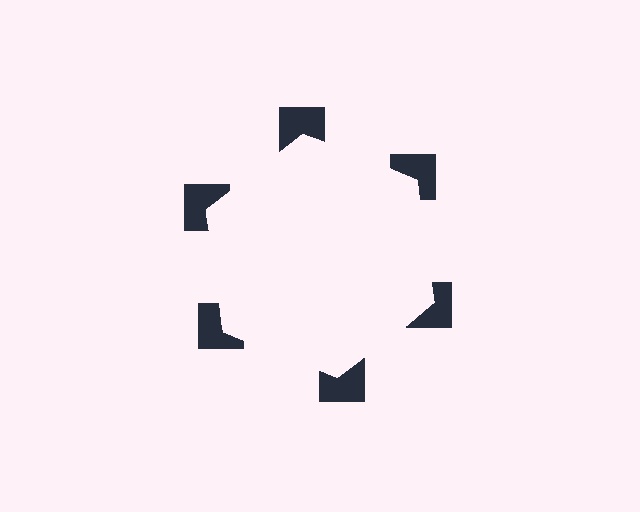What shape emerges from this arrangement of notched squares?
An illusory hexagon — its edges are inferred from the aligned wedge cuts in the notched squares, not physically drawn.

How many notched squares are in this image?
There are 6 — one at each vertex of the illusory hexagon.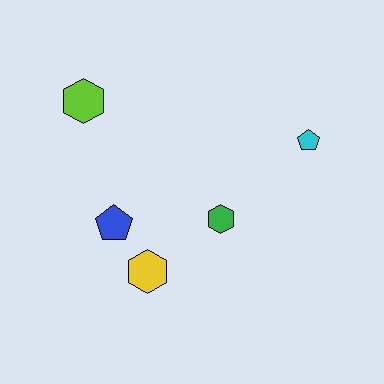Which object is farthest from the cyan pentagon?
The lime hexagon is farthest from the cyan pentagon.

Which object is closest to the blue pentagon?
The yellow hexagon is closest to the blue pentagon.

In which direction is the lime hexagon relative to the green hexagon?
The lime hexagon is to the left of the green hexagon.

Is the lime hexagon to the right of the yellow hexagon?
No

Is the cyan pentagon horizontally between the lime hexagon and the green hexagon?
No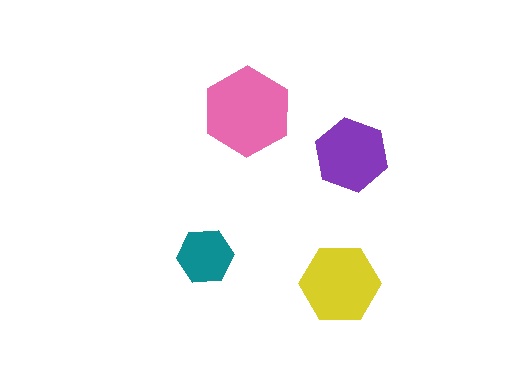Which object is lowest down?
The yellow hexagon is bottommost.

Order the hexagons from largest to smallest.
the pink one, the yellow one, the purple one, the teal one.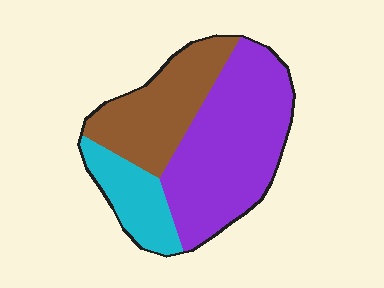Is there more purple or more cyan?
Purple.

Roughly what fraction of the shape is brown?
Brown covers about 30% of the shape.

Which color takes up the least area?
Cyan, at roughly 20%.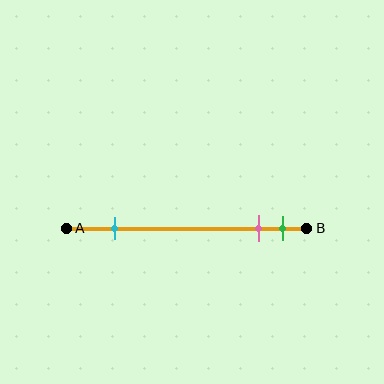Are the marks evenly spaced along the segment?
No, the marks are not evenly spaced.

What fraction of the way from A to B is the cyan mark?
The cyan mark is approximately 20% (0.2) of the way from A to B.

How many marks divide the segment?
There are 3 marks dividing the segment.